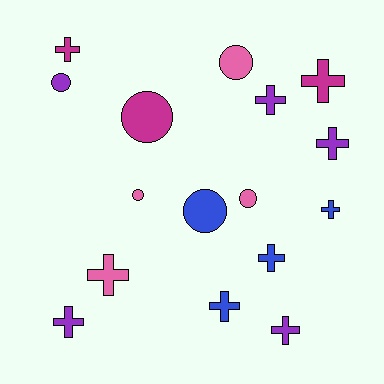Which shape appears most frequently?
Cross, with 10 objects.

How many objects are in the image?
There are 16 objects.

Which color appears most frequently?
Purple, with 5 objects.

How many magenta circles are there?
There is 1 magenta circle.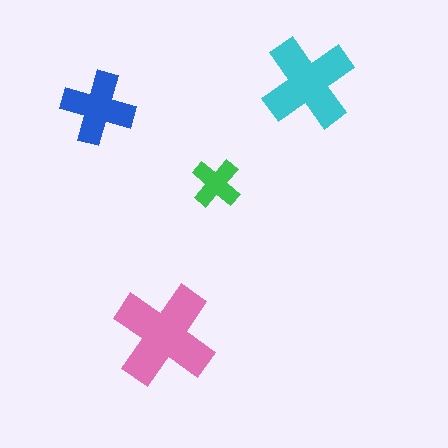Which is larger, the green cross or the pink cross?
The pink one.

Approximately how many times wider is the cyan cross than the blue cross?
About 1.5 times wider.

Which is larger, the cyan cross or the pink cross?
The pink one.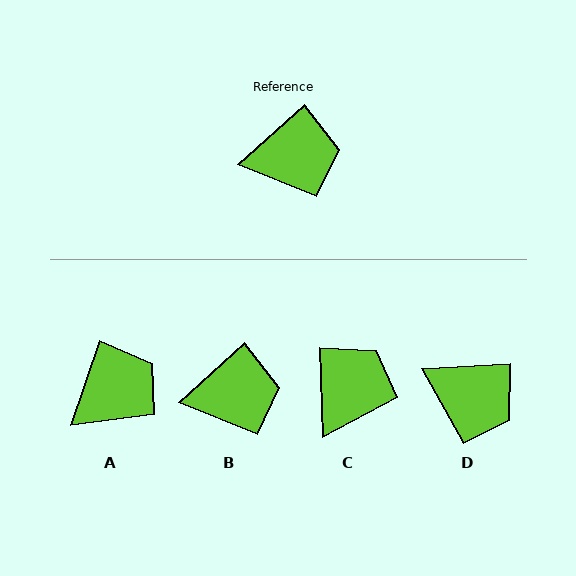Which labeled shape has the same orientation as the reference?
B.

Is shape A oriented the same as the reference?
No, it is off by about 29 degrees.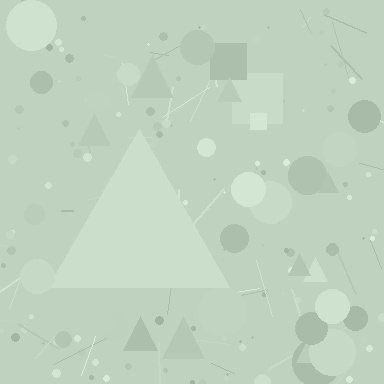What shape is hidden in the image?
A triangle is hidden in the image.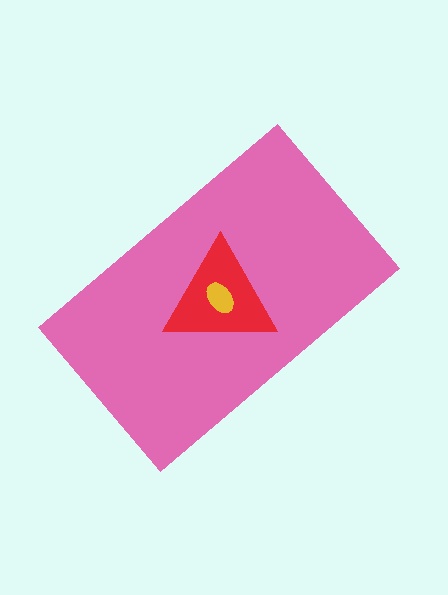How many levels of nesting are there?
3.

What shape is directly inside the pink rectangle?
The red triangle.